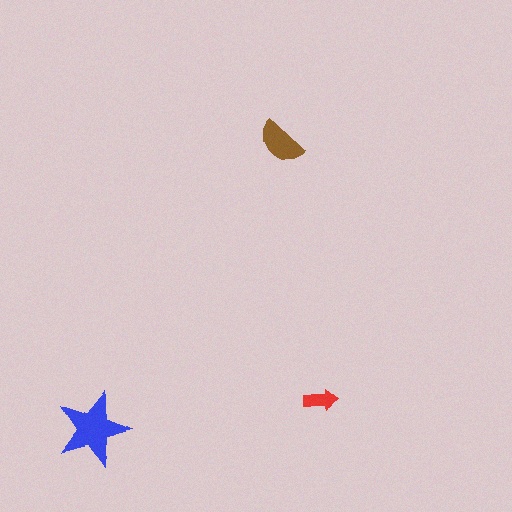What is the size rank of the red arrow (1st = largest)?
3rd.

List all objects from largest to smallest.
The blue star, the brown semicircle, the red arrow.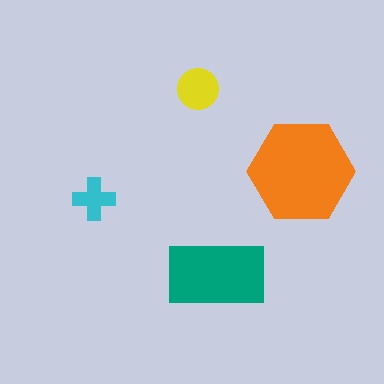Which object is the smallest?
The cyan cross.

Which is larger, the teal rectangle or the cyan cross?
The teal rectangle.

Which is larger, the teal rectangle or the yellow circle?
The teal rectangle.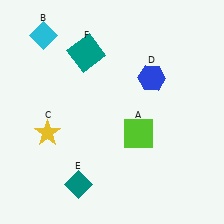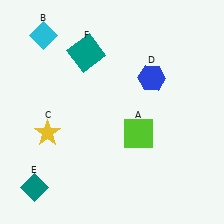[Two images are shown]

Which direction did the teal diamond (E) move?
The teal diamond (E) moved left.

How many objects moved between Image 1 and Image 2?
1 object moved between the two images.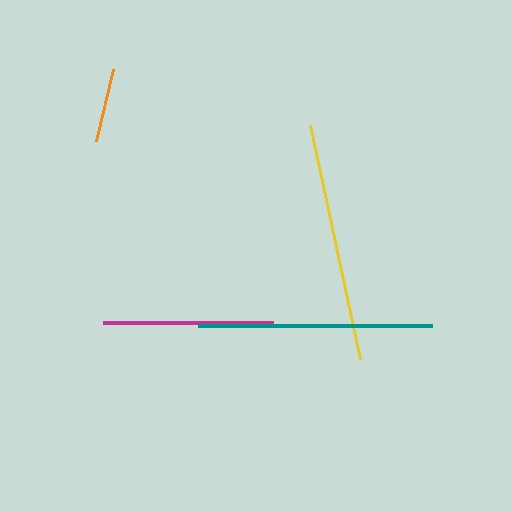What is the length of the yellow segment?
The yellow segment is approximately 240 pixels long.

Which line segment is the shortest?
The orange line is the shortest at approximately 75 pixels.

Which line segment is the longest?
The yellow line is the longest at approximately 240 pixels.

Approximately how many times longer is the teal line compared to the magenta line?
The teal line is approximately 1.4 times the length of the magenta line.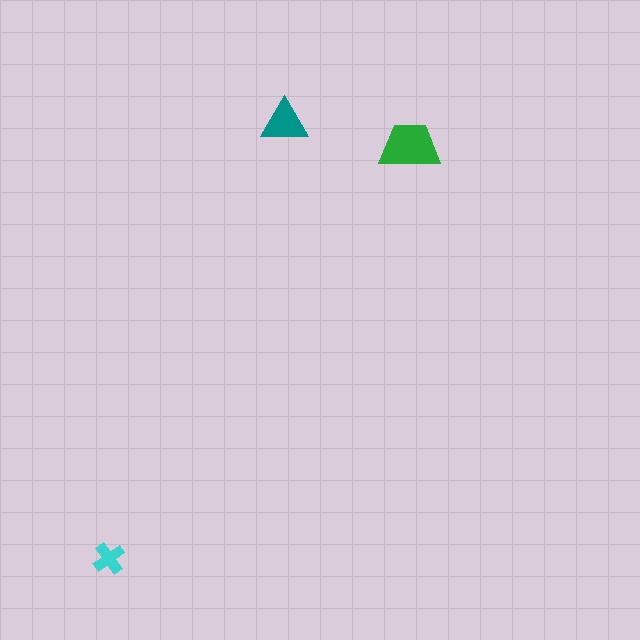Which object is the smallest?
The cyan cross.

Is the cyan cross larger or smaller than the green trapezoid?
Smaller.